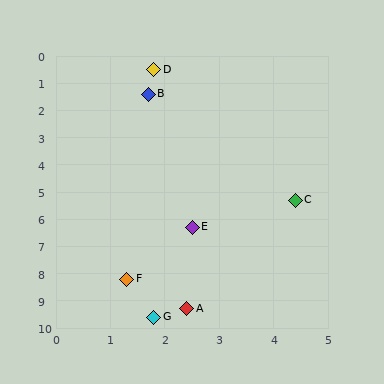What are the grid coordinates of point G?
Point G is at approximately (1.8, 9.6).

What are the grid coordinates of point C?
Point C is at approximately (4.4, 5.3).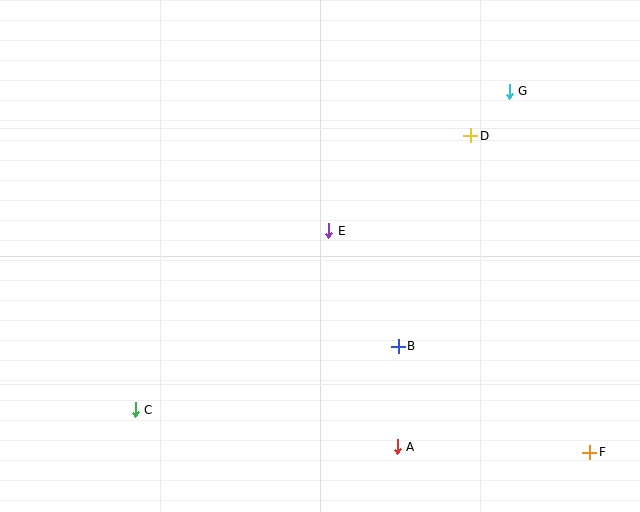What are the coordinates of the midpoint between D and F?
The midpoint between D and F is at (530, 294).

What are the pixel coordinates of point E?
Point E is at (329, 231).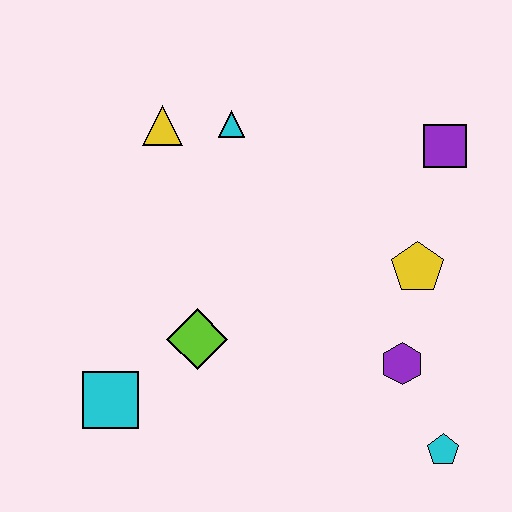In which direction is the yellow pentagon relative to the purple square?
The yellow pentagon is below the purple square.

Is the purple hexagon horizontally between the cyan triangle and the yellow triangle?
No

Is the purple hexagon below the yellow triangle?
Yes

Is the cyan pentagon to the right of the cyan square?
Yes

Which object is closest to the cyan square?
The lime diamond is closest to the cyan square.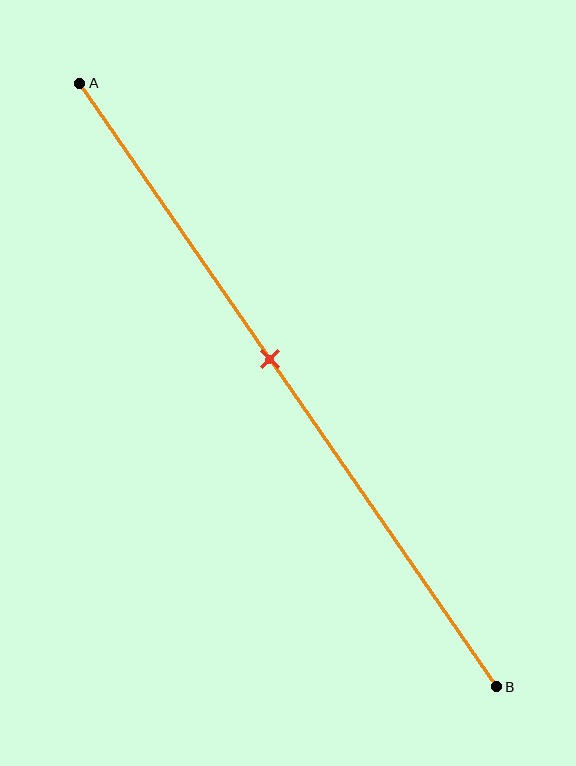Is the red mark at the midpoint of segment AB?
No, the mark is at about 45% from A, not at the 50% midpoint.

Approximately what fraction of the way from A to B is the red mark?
The red mark is approximately 45% of the way from A to B.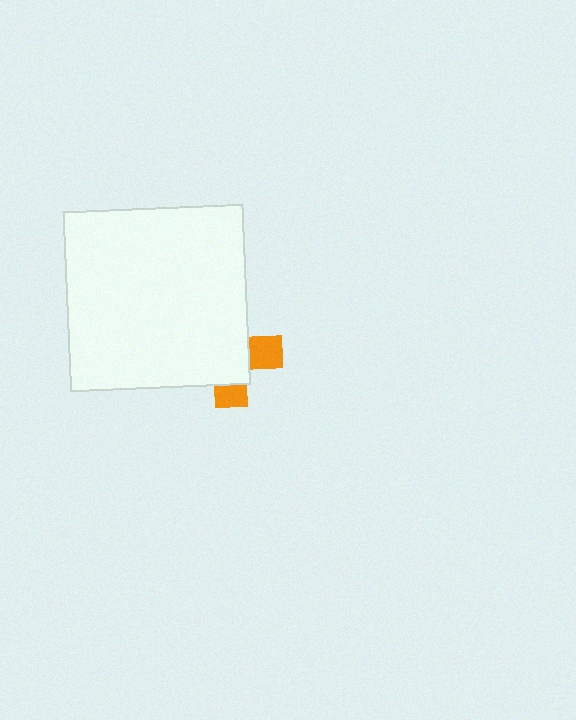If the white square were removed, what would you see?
You would see the complete orange cross.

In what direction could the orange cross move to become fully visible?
The orange cross could move toward the lower-right. That would shift it out from behind the white square entirely.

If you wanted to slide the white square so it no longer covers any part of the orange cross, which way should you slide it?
Slide it toward the upper-left — that is the most direct way to separate the two shapes.